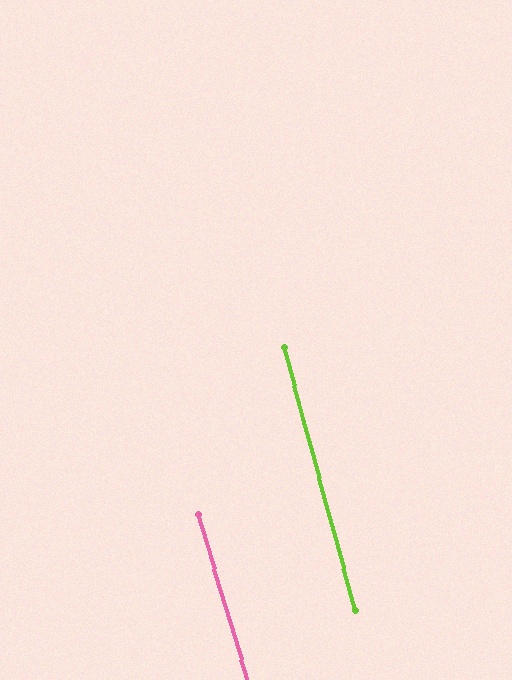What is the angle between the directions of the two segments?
Approximately 1 degree.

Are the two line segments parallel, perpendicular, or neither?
Parallel — their directions differ by only 1.4°.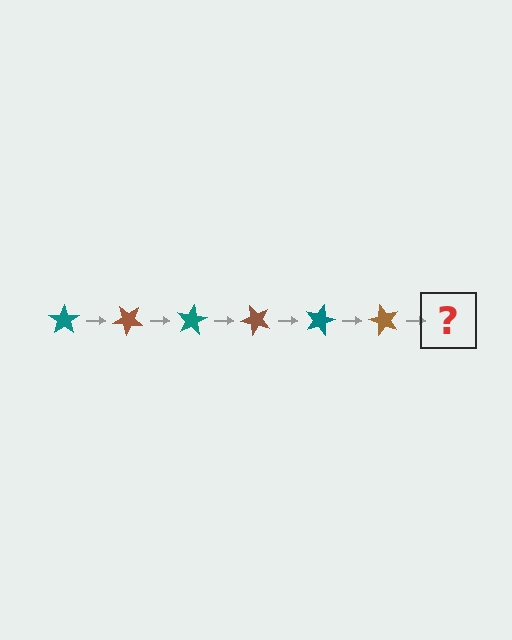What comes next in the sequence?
The next element should be a teal star, rotated 240 degrees from the start.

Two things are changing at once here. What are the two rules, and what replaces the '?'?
The two rules are that it rotates 40 degrees each step and the color cycles through teal and brown. The '?' should be a teal star, rotated 240 degrees from the start.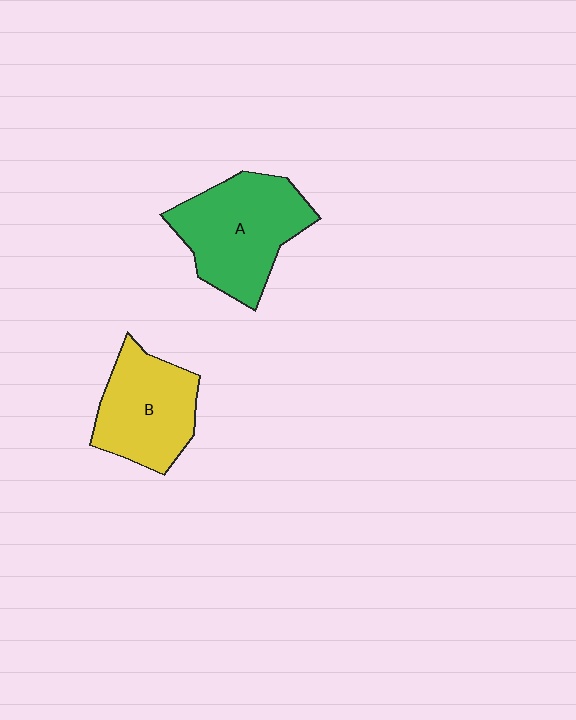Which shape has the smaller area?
Shape B (yellow).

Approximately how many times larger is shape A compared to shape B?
Approximately 1.2 times.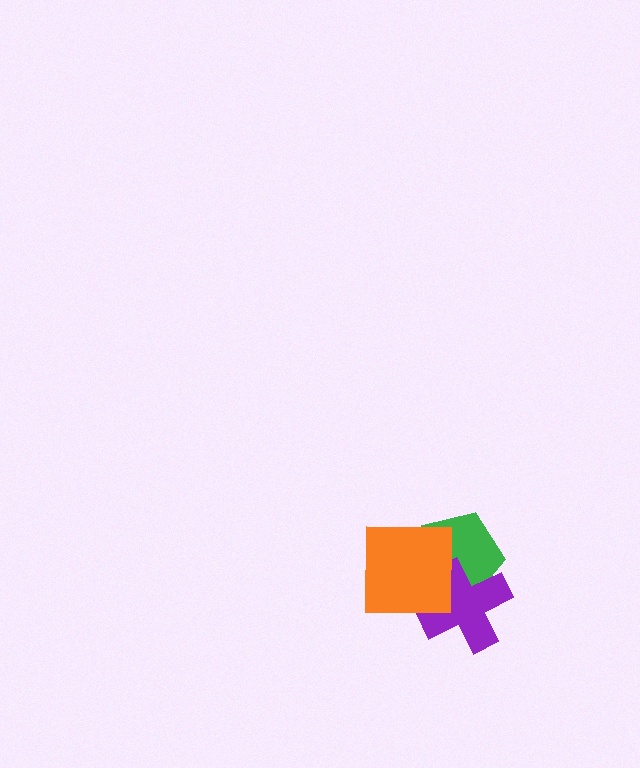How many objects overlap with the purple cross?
2 objects overlap with the purple cross.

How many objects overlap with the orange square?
2 objects overlap with the orange square.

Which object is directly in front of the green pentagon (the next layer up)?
The purple cross is directly in front of the green pentagon.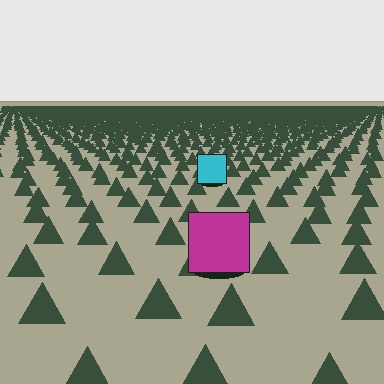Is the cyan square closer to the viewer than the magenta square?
No. The magenta square is closer — you can tell from the texture gradient: the ground texture is coarser near it.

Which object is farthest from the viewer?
The cyan square is farthest from the viewer. It appears smaller and the ground texture around it is denser.